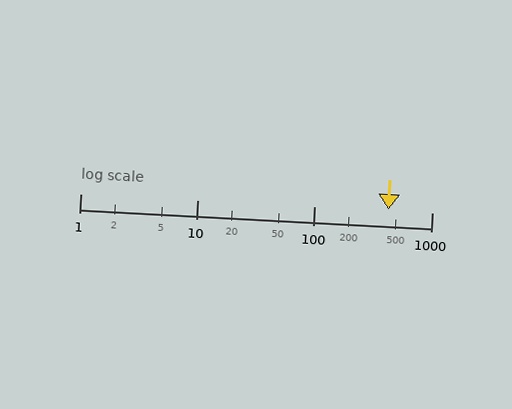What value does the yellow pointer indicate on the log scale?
The pointer indicates approximately 430.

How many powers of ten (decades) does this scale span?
The scale spans 3 decades, from 1 to 1000.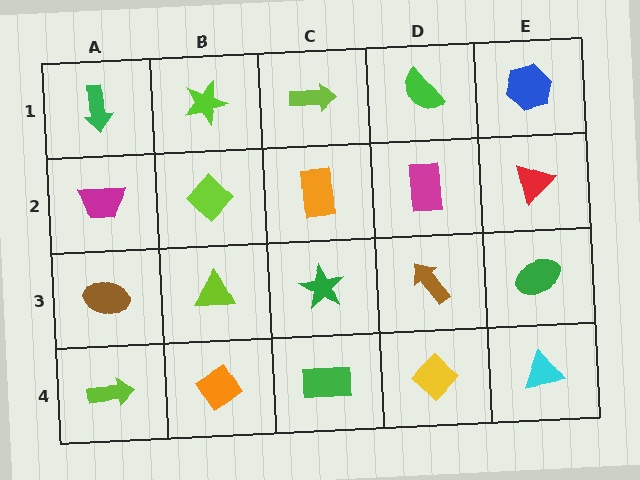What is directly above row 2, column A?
A green arrow.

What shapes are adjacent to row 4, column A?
A brown ellipse (row 3, column A), an orange diamond (row 4, column B).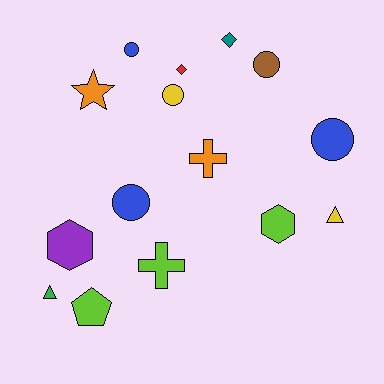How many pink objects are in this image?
There are no pink objects.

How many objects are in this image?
There are 15 objects.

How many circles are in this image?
There are 5 circles.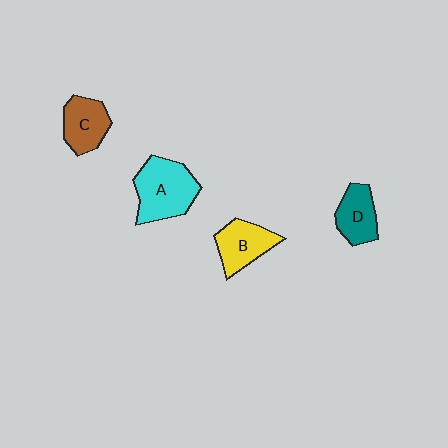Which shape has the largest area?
Shape A (cyan).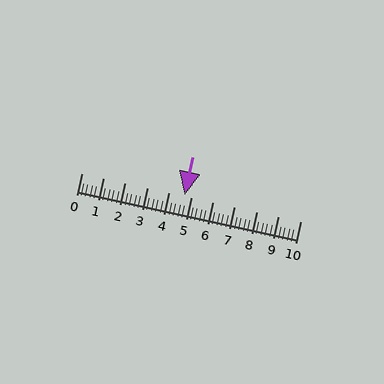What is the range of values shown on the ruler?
The ruler shows values from 0 to 10.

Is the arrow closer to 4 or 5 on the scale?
The arrow is closer to 5.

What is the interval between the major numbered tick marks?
The major tick marks are spaced 1 units apart.